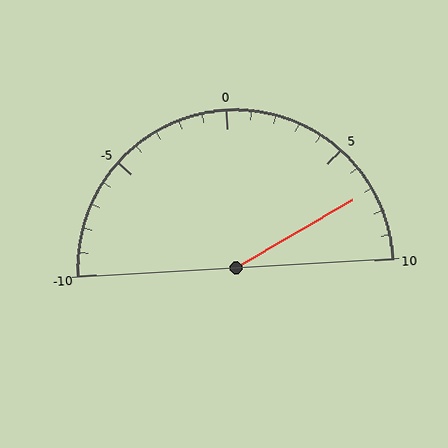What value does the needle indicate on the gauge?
The needle indicates approximately 7.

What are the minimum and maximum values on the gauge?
The gauge ranges from -10 to 10.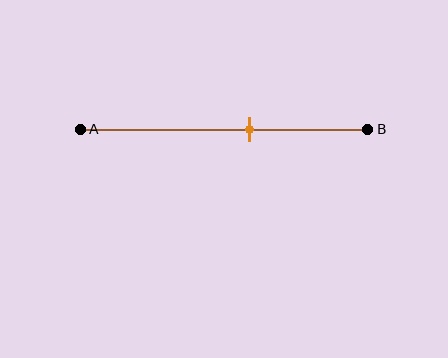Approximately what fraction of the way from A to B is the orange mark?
The orange mark is approximately 60% of the way from A to B.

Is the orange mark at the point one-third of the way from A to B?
No, the mark is at about 60% from A, not at the 33% one-third point.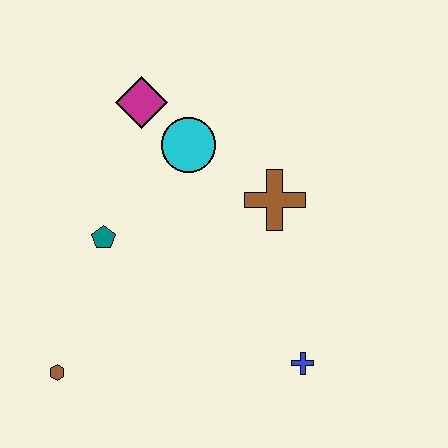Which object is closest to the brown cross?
The cyan circle is closest to the brown cross.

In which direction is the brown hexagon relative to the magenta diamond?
The brown hexagon is below the magenta diamond.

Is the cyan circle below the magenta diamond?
Yes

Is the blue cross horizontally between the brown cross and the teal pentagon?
No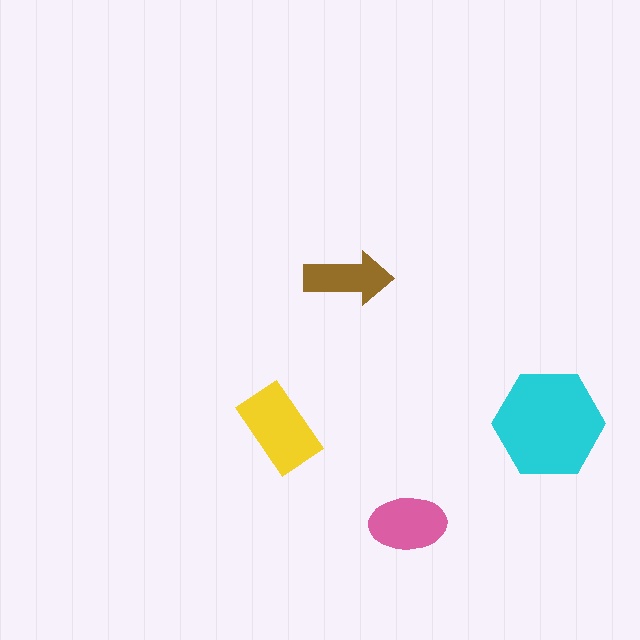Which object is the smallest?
The brown arrow.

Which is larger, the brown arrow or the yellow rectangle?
The yellow rectangle.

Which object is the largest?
The cyan hexagon.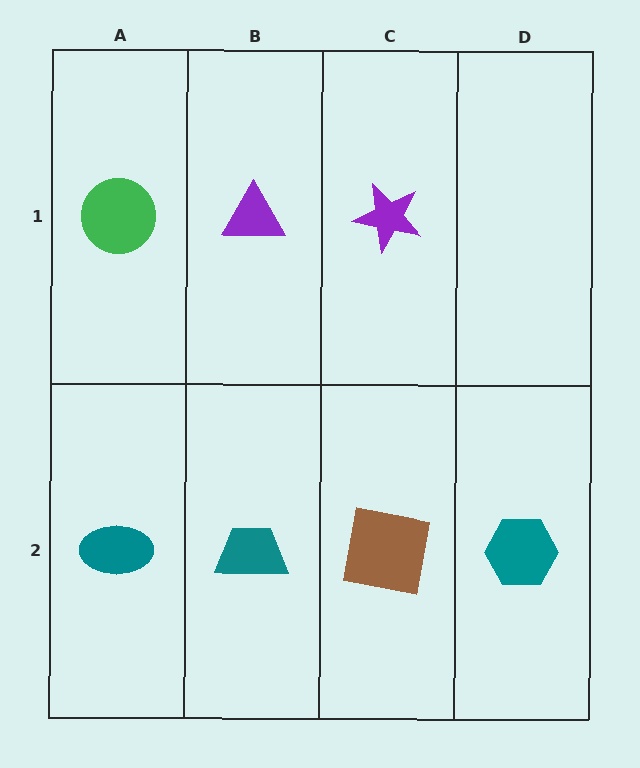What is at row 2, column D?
A teal hexagon.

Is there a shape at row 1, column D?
No, that cell is empty.